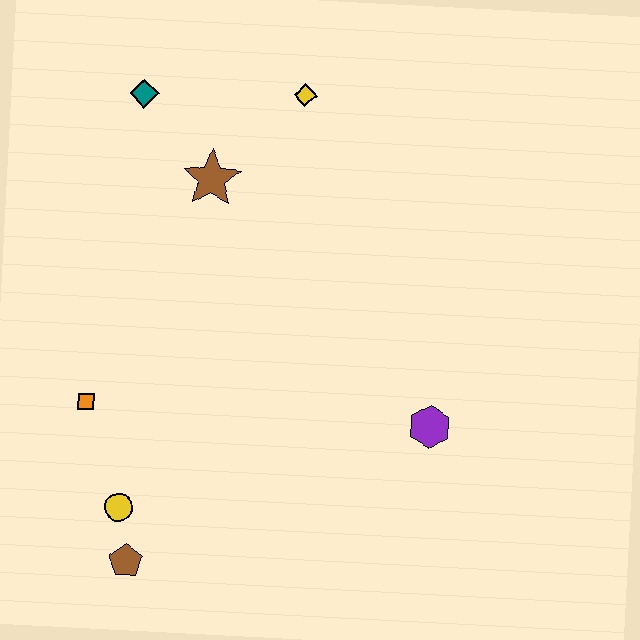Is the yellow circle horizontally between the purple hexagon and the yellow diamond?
No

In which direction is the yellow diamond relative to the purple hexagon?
The yellow diamond is above the purple hexagon.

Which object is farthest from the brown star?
The brown pentagon is farthest from the brown star.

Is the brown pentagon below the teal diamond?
Yes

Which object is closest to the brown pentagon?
The yellow circle is closest to the brown pentagon.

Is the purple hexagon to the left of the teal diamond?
No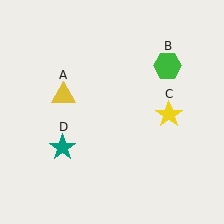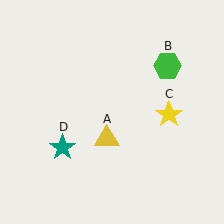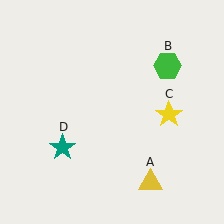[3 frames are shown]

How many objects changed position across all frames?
1 object changed position: yellow triangle (object A).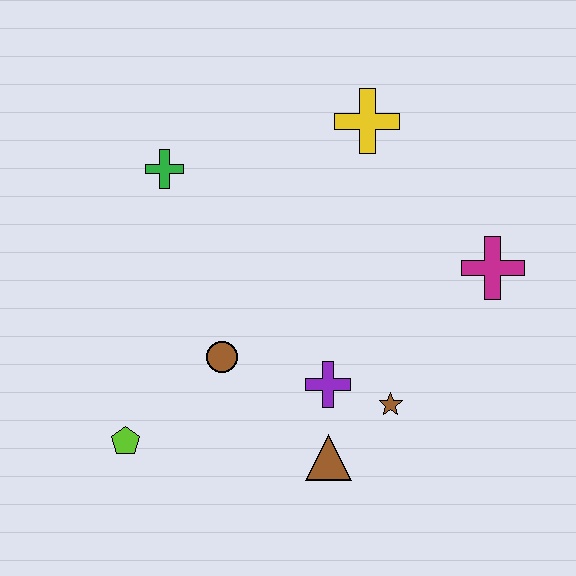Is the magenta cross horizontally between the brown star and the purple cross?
No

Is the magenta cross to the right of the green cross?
Yes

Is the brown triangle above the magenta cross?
No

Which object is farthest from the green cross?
The magenta cross is farthest from the green cross.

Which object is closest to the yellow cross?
The magenta cross is closest to the yellow cross.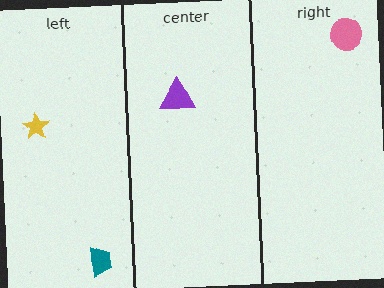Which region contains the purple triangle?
The center region.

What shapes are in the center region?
The purple triangle.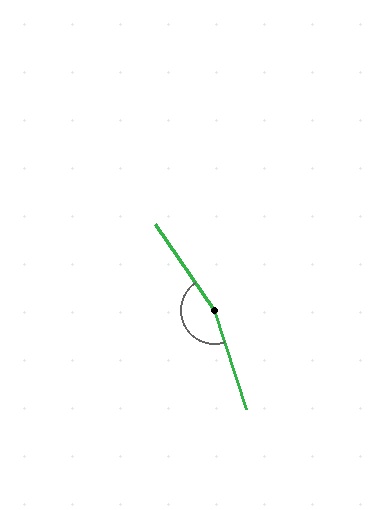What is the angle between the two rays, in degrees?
Approximately 164 degrees.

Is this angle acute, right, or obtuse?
It is obtuse.